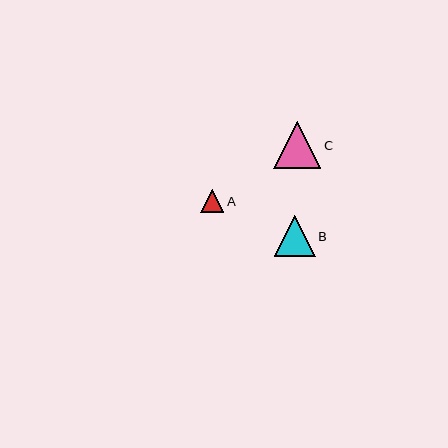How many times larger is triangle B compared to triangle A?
Triangle B is approximately 1.8 times the size of triangle A.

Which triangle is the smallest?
Triangle A is the smallest with a size of approximately 23 pixels.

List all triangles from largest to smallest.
From largest to smallest: C, B, A.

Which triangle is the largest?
Triangle C is the largest with a size of approximately 47 pixels.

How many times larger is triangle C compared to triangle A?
Triangle C is approximately 2.1 times the size of triangle A.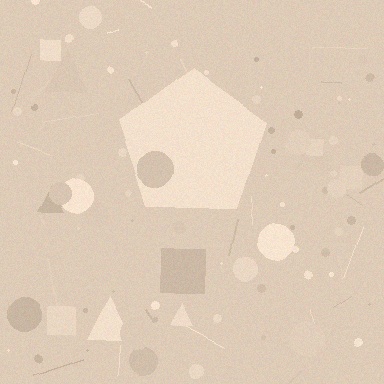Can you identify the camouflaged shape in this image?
The camouflaged shape is a pentagon.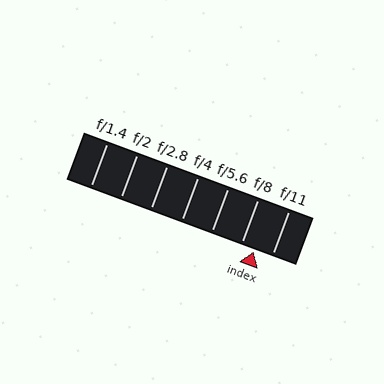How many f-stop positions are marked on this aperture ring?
There are 7 f-stop positions marked.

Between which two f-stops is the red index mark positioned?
The index mark is between f/8 and f/11.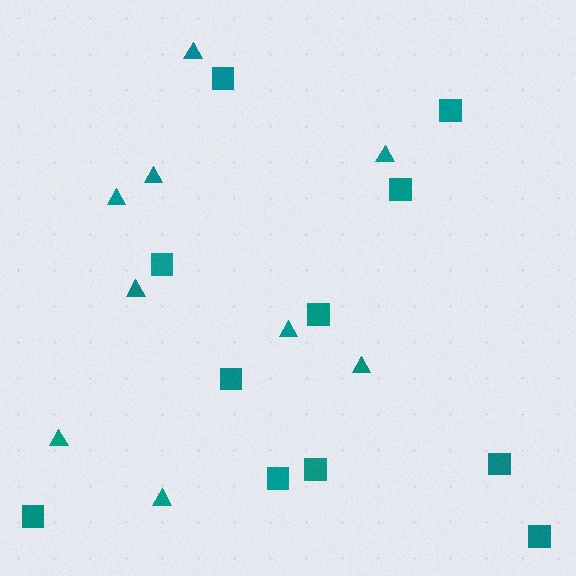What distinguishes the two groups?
There are 2 groups: one group of squares (11) and one group of triangles (9).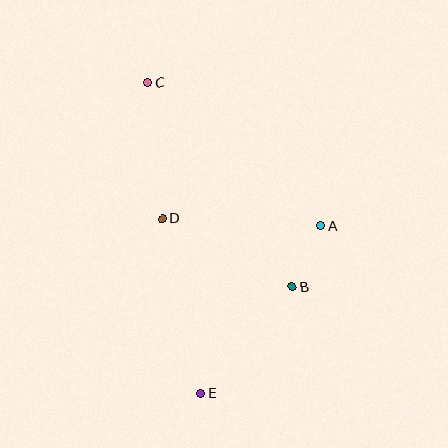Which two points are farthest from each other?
Points C and E are farthest from each other.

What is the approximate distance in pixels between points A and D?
The distance between A and D is approximately 159 pixels.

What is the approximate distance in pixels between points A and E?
The distance between A and E is approximately 205 pixels.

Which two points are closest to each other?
Points A and B are closest to each other.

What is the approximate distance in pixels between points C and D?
The distance between C and D is approximately 137 pixels.